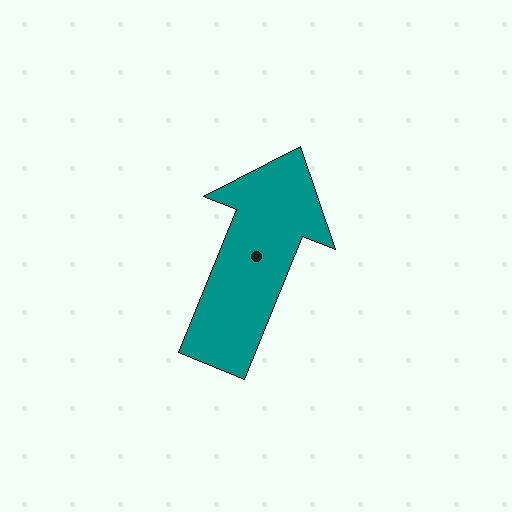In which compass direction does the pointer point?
North.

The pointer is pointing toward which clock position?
Roughly 1 o'clock.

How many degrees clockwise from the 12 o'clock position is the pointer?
Approximately 22 degrees.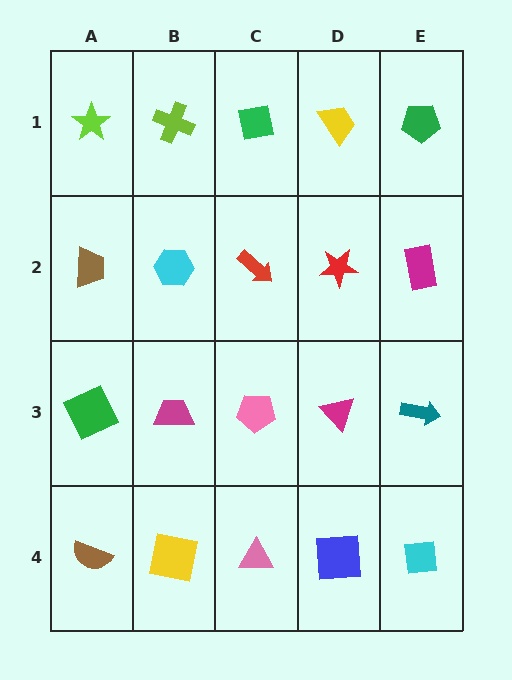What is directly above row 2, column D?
A yellow trapezoid.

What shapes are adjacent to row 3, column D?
A red star (row 2, column D), a blue square (row 4, column D), a pink pentagon (row 3, column C), a teal arrow (row 3, column E).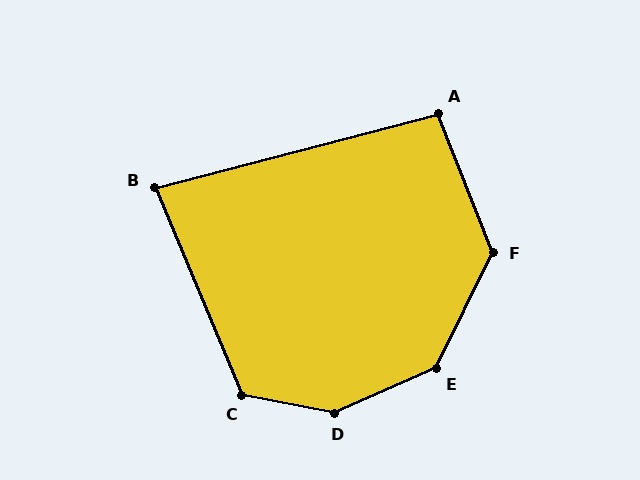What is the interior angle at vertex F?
Approximately 133 degrees (obtuse).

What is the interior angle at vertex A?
Approximately 97 degrees (obtuse).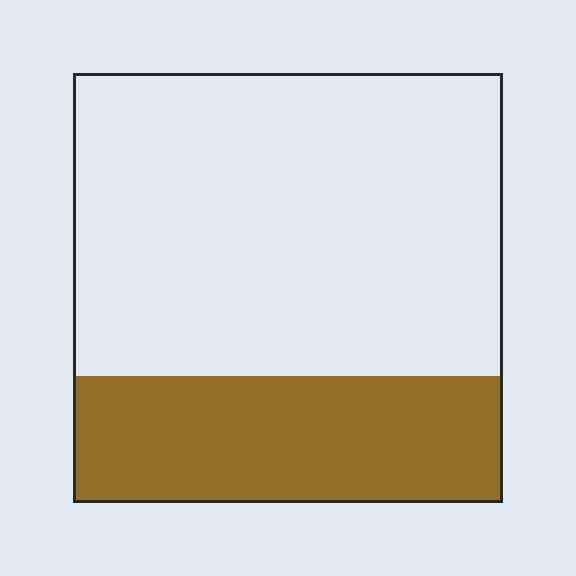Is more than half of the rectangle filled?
No.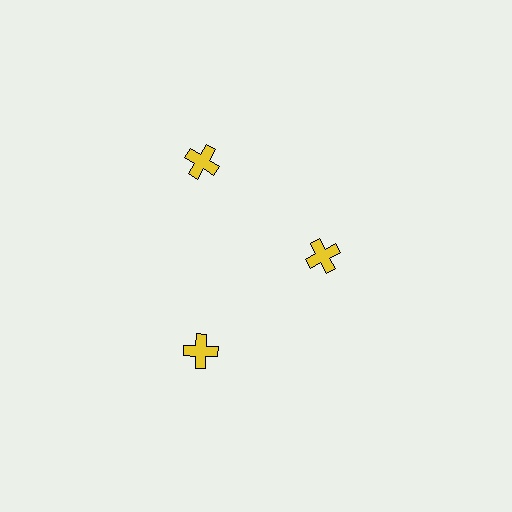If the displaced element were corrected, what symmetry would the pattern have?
It would have 3-fold rotational symmetry — the pattern would map onto itself every 120 degrees.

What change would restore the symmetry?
The symmetry would be restored by moving it outward, back onto the ring so that all 3 crosses sit at equal angles and equal distance from the center.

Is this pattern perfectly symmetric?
No. The 3 yellow crosses are arranged in a ring, but one element near the 3 o'clock position is pulled inward toward the center, breaking the 3-fold rotational symmetry.